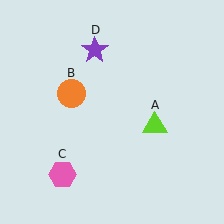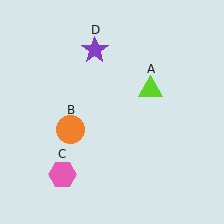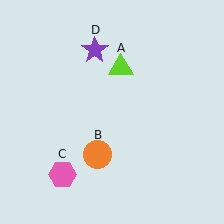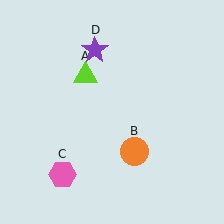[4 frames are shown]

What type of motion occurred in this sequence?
The lime triangle (object A), orange circle (object B) rotated counterclockwise around the center of the scene.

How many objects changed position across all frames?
2 objects changed position: lime triangle (object A), orange circle (object B).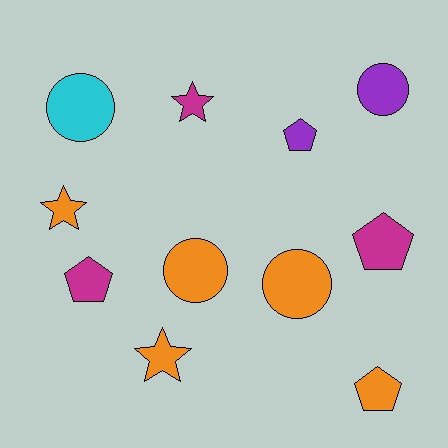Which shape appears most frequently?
Pentagon, with 4 objects.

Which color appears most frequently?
Orange, with 5 objects.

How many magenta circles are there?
There are no magenta circles.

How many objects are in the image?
There are 11 objects.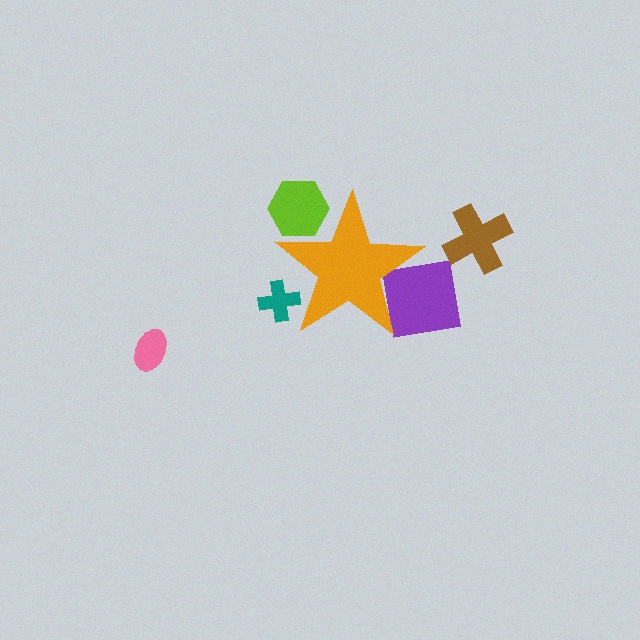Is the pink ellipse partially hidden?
No, the pink ellipse is fully visible.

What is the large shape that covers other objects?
An orange star.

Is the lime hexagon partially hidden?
Yes, the lime hexagon is partially hidden behind the orange star.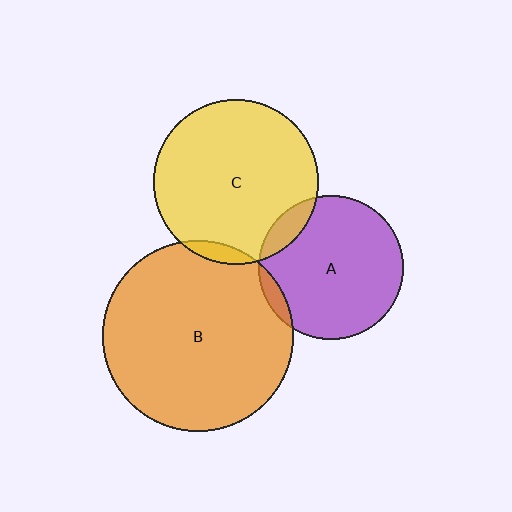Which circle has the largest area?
Circle B (orange).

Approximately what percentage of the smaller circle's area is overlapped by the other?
Approximately 10%.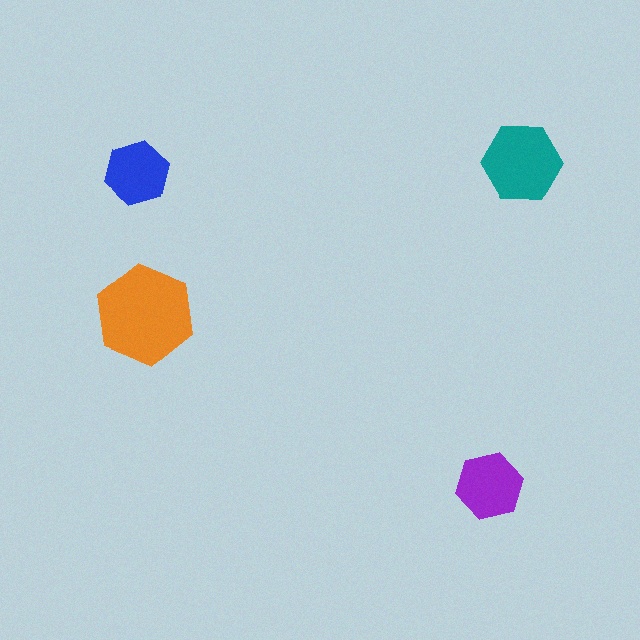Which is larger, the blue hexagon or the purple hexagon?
The purple one.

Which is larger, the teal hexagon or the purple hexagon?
The teal one.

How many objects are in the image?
There are 4 objects in the image.